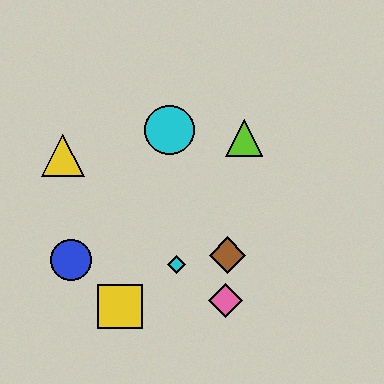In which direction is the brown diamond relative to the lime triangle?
The brown diamond is below the lime triangle.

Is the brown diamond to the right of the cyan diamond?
Yes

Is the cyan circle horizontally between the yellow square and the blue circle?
No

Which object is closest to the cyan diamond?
The brown diamond is closest to the cyan diamond.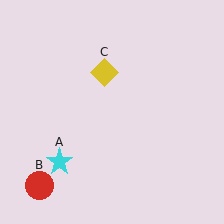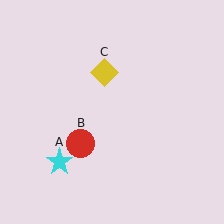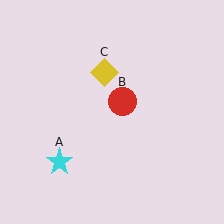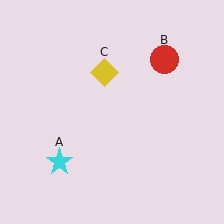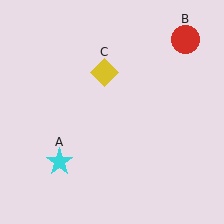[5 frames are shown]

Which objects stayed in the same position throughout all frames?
Cyan star (object A) and yellow diamond (object C) remained stationary.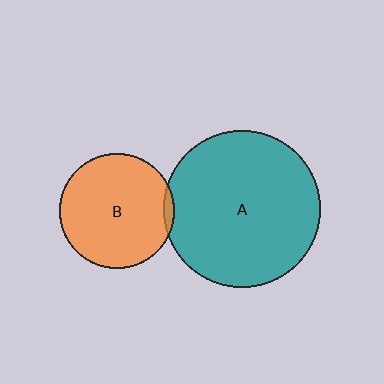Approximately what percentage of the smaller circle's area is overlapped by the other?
Approximately 5%.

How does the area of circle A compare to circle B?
Approximately 1.9 times.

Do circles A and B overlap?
Yes.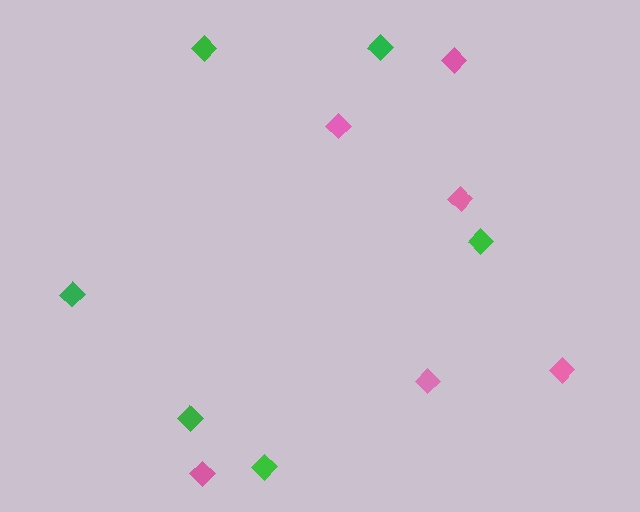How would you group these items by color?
There are 2 groups: one group of pink diamonds (6) and one group of green diamonds (6).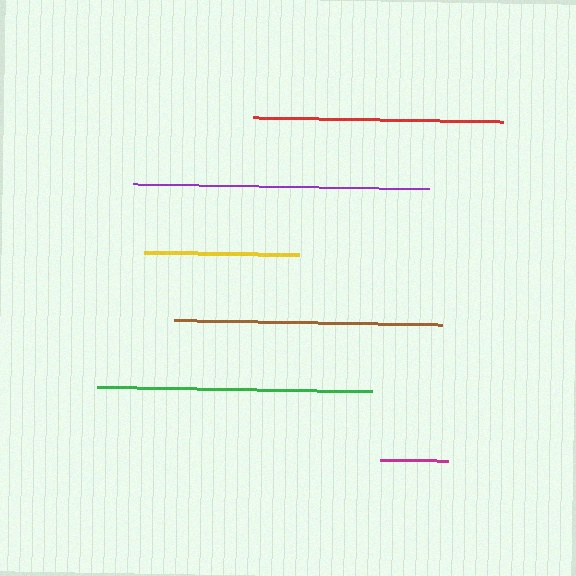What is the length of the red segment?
The red segment is approximately 251 pixels long.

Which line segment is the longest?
The purple line is the longest at approximately 296 pixels.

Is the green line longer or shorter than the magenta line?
The green line is longer than the magenta line.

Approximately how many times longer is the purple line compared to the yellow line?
The purple line is approximately 1.9 times the length of the yellow line.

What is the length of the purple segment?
The purple segment is approximately 296 pixels long.